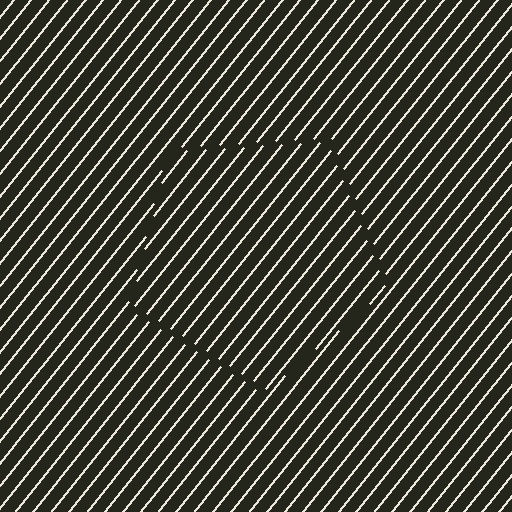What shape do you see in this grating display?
An illusory pentagon. The interior of the shape contains the same grating, shifted by half a period — the contour is defined by the phase discontinuity where line-ends from the inner and outer gratings abut.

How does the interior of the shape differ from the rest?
The interior of the shape contains the same grating, shifted by half a period — the contour is defined by the phase discontinuity where line-ends from the inner and outer gratings abut.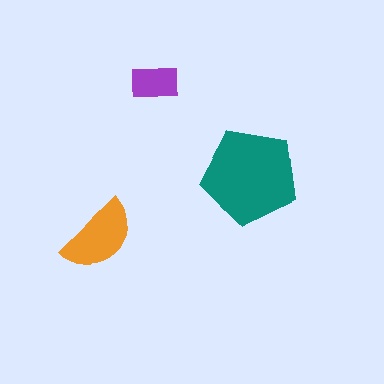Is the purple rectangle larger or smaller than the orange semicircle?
Smaller.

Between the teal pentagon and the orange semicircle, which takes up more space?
The teal pentagon.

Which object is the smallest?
The purple rectangle.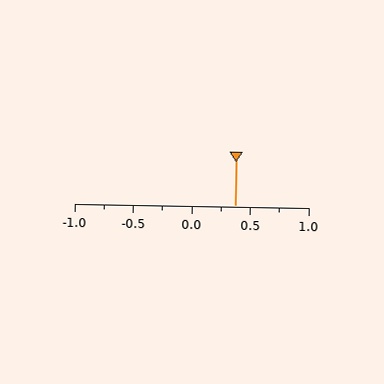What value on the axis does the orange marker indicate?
The marker indicates approximately 0.38.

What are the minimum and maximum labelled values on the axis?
The axis runs from -1.0 to 1.0.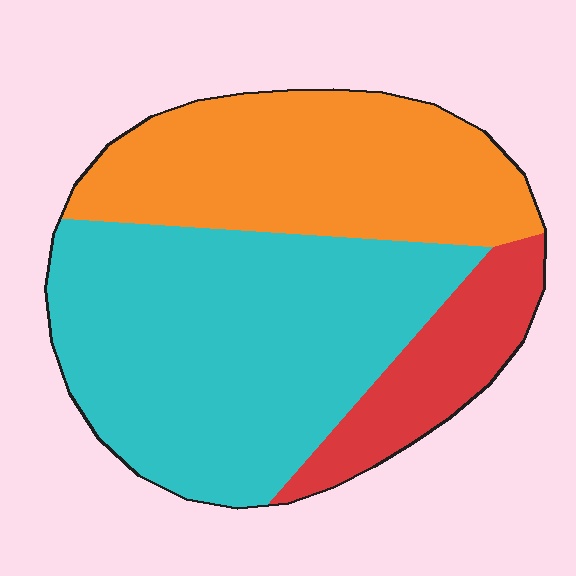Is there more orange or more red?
Orange.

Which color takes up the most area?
Cyan, at roughly 50%.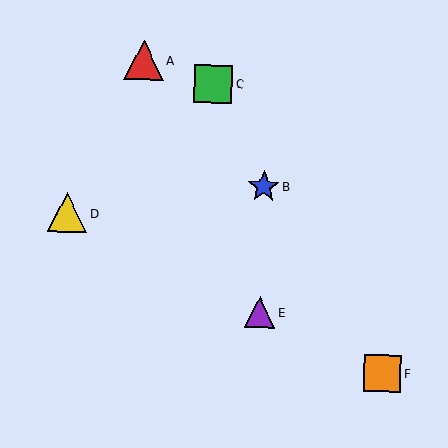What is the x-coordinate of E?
Object E is at x≈259.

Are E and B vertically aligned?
Yes, both are at x≈259.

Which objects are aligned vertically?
Objects B, E are aligned vertically.